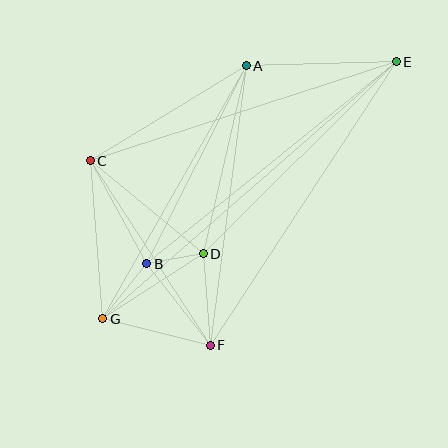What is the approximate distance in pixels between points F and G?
The distance between F and G is approximately 111 pixels.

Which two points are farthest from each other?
Points E and G are farthest from each other.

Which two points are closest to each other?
Points B and D are closest to each other.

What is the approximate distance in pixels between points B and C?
The distance between B and C is approximately 118 pixels.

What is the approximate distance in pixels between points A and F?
The distance between A and F is approximately 282 pixels.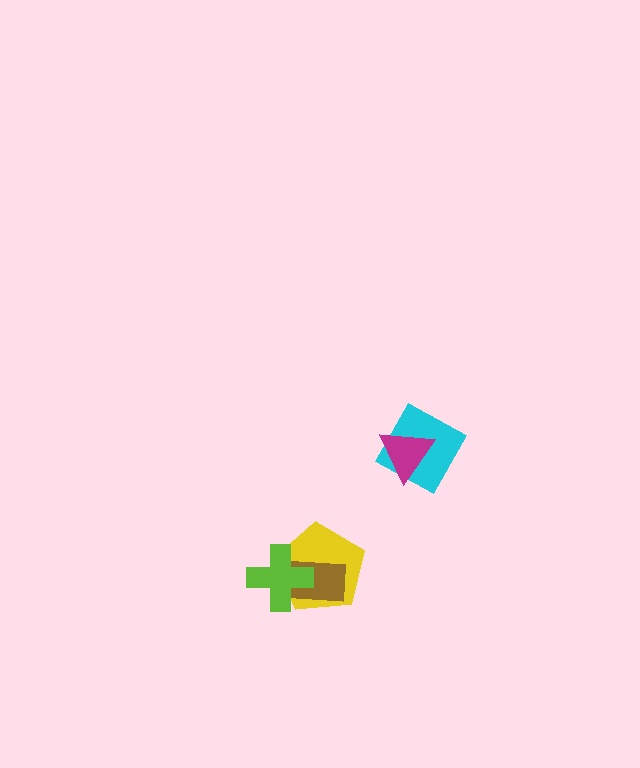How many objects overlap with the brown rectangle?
2 objects overlap with the brown rectangle.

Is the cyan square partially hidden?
Yes, it is partially covered by another shape.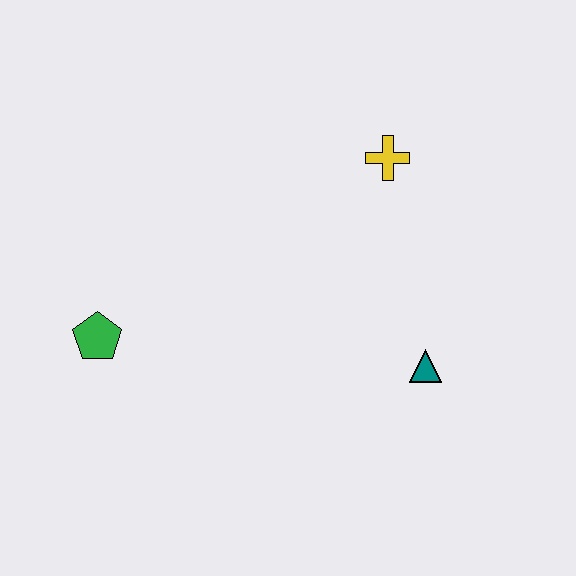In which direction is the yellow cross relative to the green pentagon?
The yellow cross is to the right of the green pentagon.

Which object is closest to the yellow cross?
The teal triangle is closest to the yellow cross.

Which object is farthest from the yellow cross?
The green pentagon is farthest from the yellow cross.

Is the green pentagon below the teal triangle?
No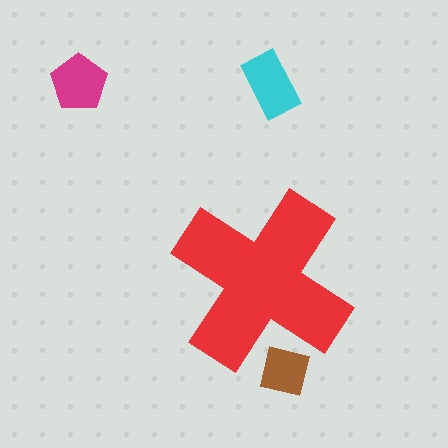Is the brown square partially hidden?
Yes, the brown square is partially hidden behind the red cross.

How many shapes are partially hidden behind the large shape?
1 shape is partially hidden.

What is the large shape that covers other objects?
A red cross.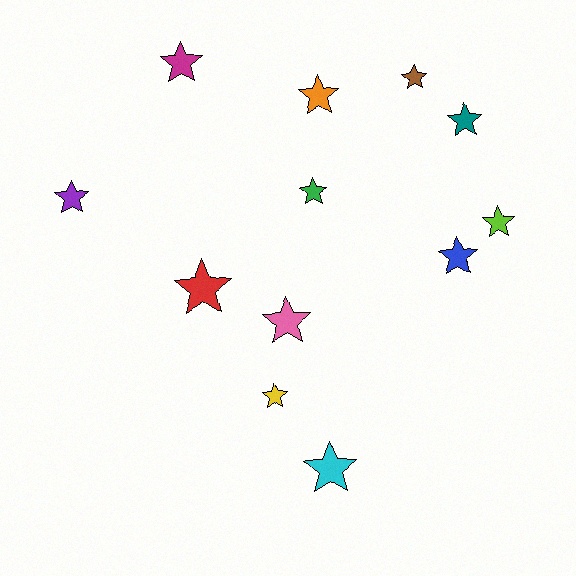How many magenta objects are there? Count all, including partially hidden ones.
There is 1 magenta object.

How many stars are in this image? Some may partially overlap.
There are 12 stars.